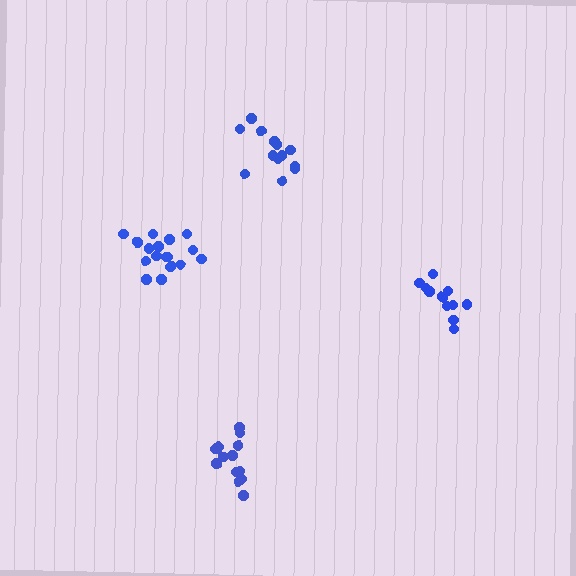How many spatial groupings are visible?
There are 4 spatial groupings.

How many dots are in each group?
Group 1: 17 dots, Group 2: 11 dots, Group 3: 14 dots, Group 4: 13 dots (55 total).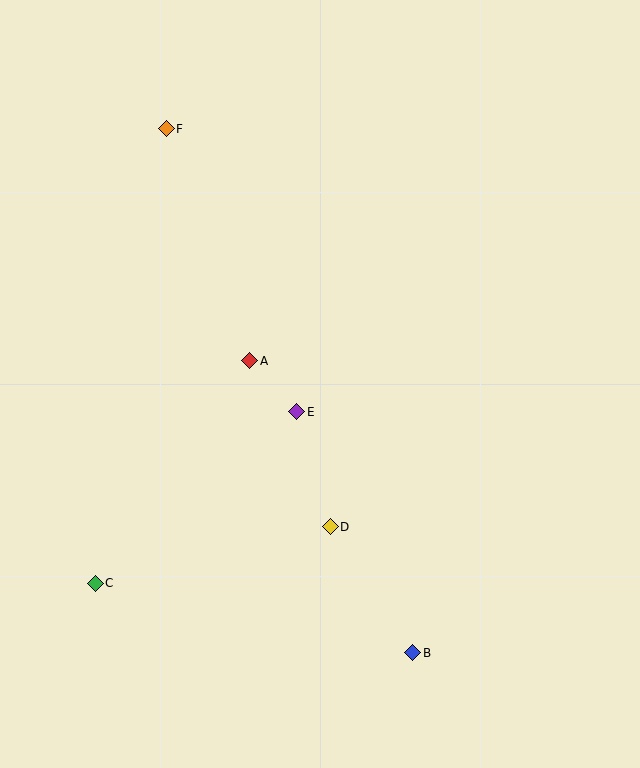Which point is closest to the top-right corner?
Point F is closest to the top-right corner.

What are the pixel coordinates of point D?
Point D is at (330, 527).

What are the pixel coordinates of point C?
Point C is at (95, 583).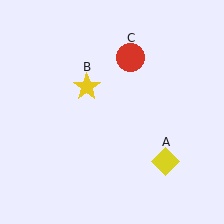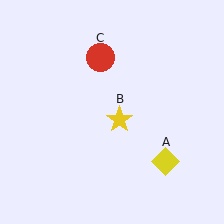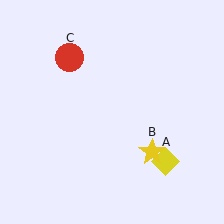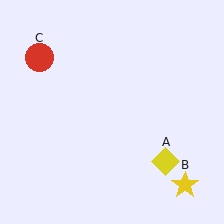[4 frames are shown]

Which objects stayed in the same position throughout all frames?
Yellow diamond (object A) remained stationary.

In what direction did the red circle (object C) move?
The red circle (object C) moved left.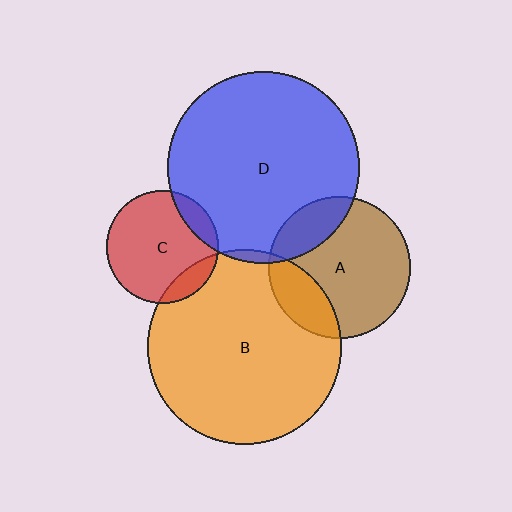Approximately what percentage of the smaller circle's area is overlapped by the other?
Approximately 20%.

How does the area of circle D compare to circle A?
Approximately 1.8 times.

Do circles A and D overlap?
Yes.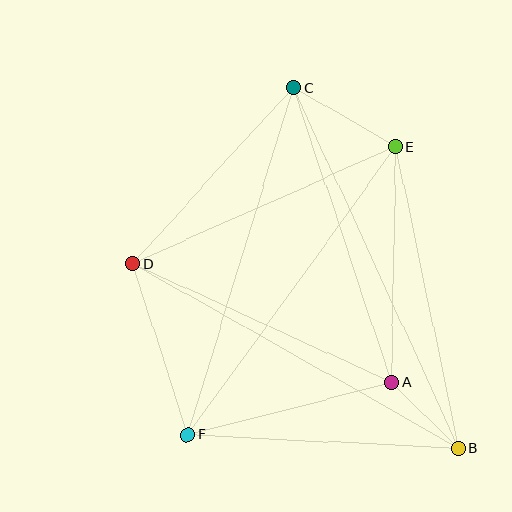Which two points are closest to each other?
Points A and B are closest to each other.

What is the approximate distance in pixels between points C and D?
The distance between C and D is approximately 239 pixels.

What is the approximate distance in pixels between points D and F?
The distance between D and F is approximately 180 pixels.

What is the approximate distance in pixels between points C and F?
The distance between C and F is approximately 363 pixels.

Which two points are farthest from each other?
Points B and C are farthest from each other.